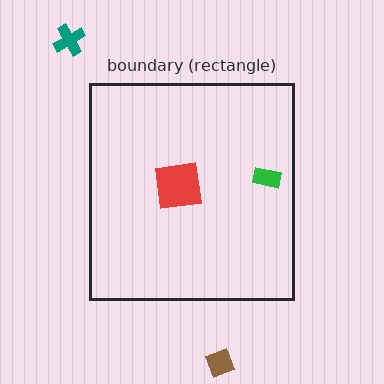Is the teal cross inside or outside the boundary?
Outside.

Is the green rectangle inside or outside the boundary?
Inside.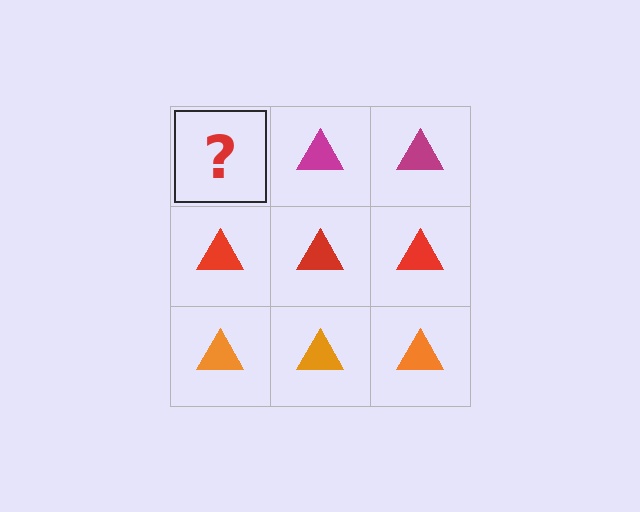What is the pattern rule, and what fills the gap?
The rule is that each row has a consistent color. The gap should be filled with a magenta triangle.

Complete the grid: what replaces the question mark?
The question mark should be replaced with a magenta triangle.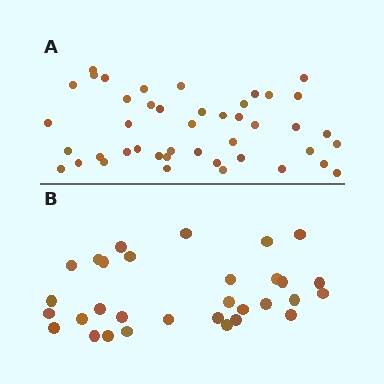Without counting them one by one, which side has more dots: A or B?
Region A (the top region) has more dots.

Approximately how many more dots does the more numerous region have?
Region A has approximately 15 more dots than region B.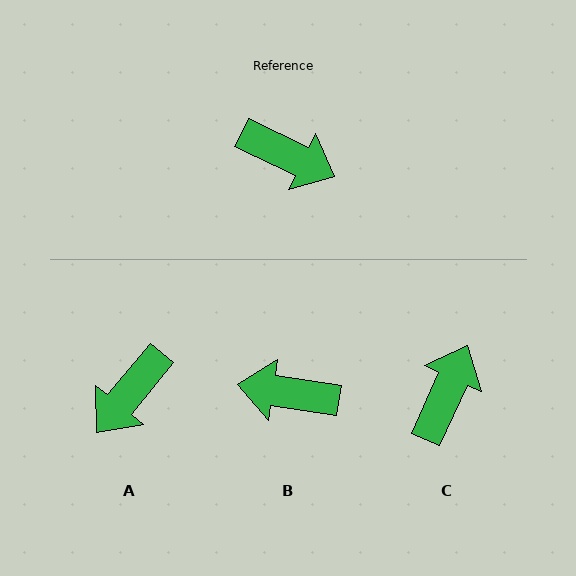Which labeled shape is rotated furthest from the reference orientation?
B, about 163 degrees away.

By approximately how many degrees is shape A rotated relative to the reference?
Approximately 104 degrees clockwise.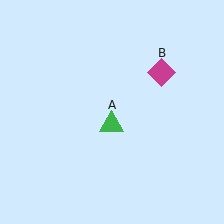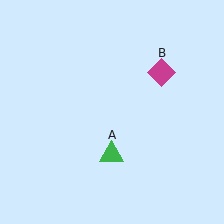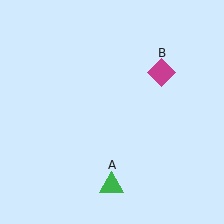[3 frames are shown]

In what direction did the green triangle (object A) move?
The green triangle (object A) moved down.